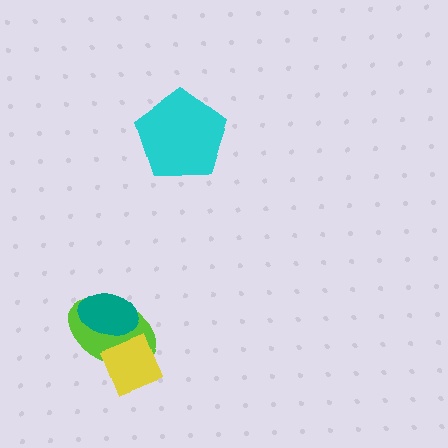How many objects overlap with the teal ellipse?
2 objects overlap with the teal ellipse.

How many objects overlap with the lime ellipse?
2 objects overlap with the lime ellipse.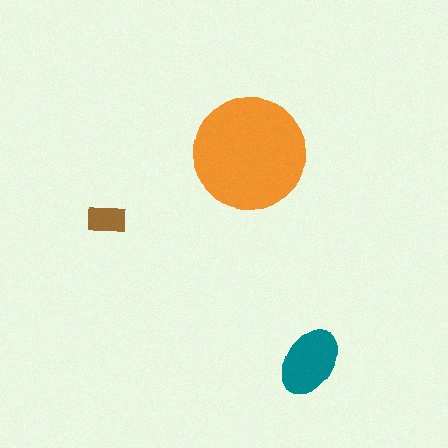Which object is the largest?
The orange circle.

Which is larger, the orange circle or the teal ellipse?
The orange circle.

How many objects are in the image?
There are 3 objects in the image.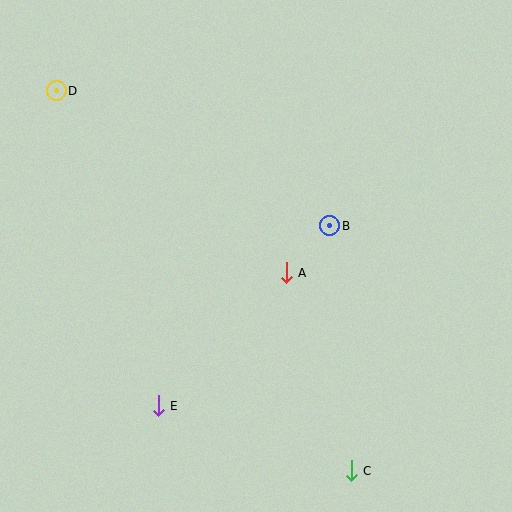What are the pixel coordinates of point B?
Point B is at (330, 226).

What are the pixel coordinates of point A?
Point A is at (286, 273).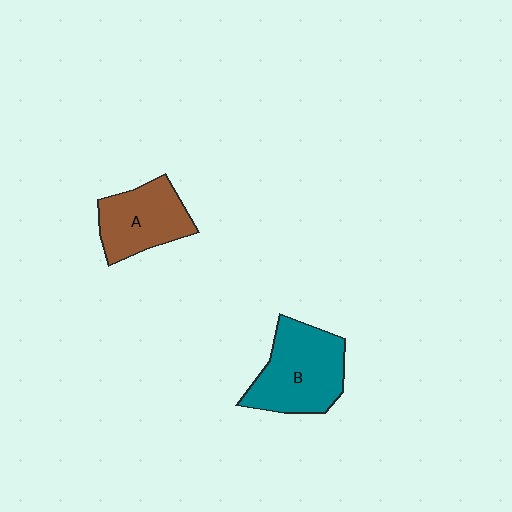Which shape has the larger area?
Shape B (teal).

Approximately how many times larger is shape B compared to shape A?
Approximately 1.3 times.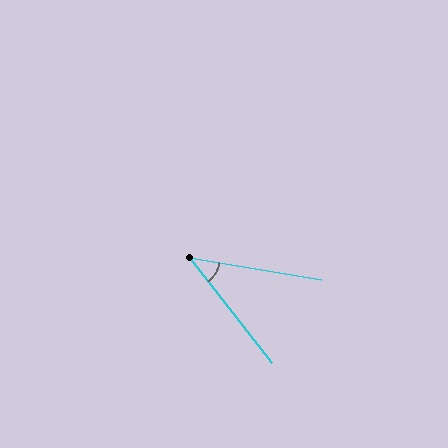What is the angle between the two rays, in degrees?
Approximately 43 degrees.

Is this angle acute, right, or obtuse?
It is acute.